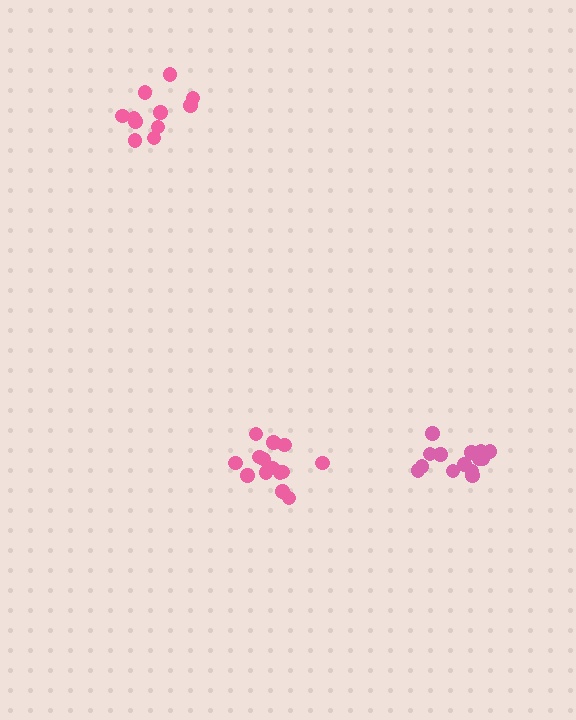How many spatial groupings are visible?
There are 3 spatial groupings.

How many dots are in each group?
Group 1: 14 dots, Group 2: 14 dots, Group 3: 11 dots (39 total).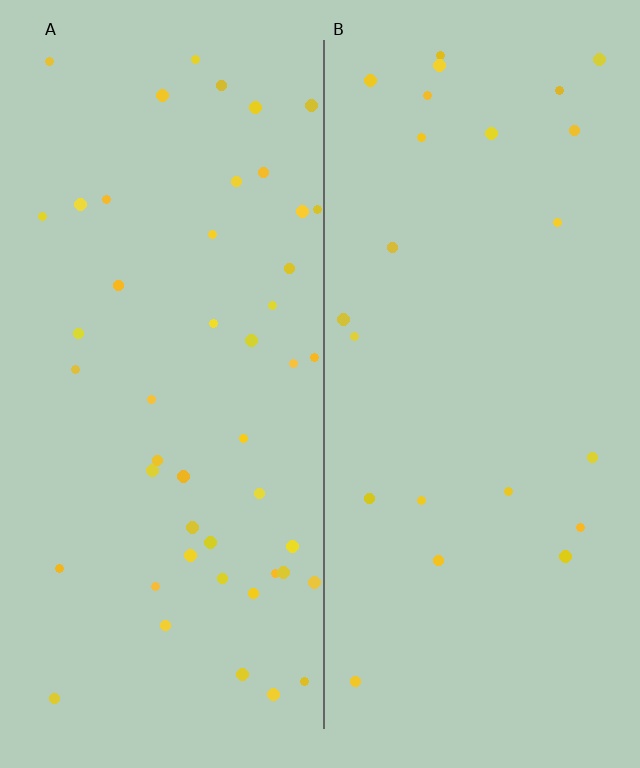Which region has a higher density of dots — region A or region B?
A (the left).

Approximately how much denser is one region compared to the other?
Approximately 2.1× — region A over region B.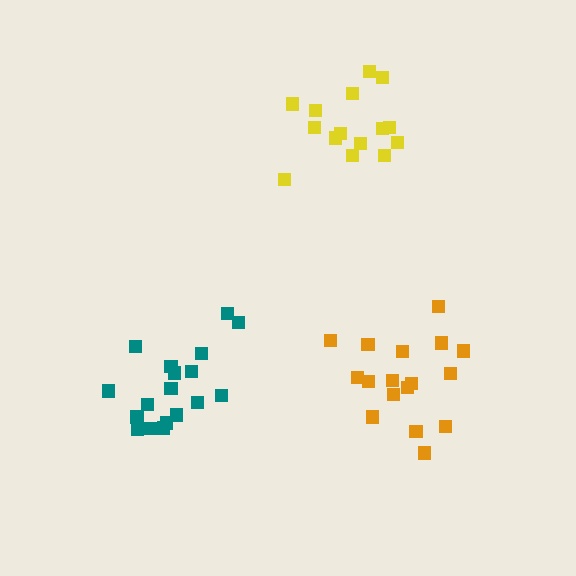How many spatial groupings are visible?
There are 3 spatial groupings.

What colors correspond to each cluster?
The clusters are colored: yellow, teal, orange.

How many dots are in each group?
Group 1: 15 dots, Group 2: 18 dots, Group 3: 17 dots (50 total).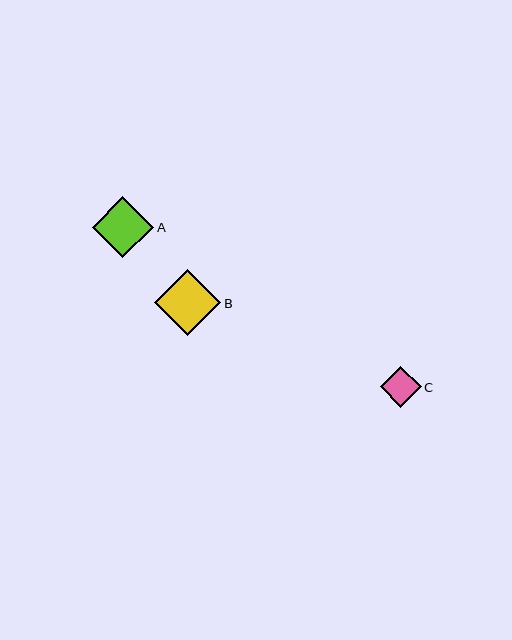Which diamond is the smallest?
Diamond C is the smallest with a size of approximately 41 pixels.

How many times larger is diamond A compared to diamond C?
Diamond A is approximately 1.5 times the size of diamond C.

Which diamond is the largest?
Diamond B is the largest with a size of approximately 66 pixels.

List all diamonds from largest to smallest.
From largest to smallest: B, A, C.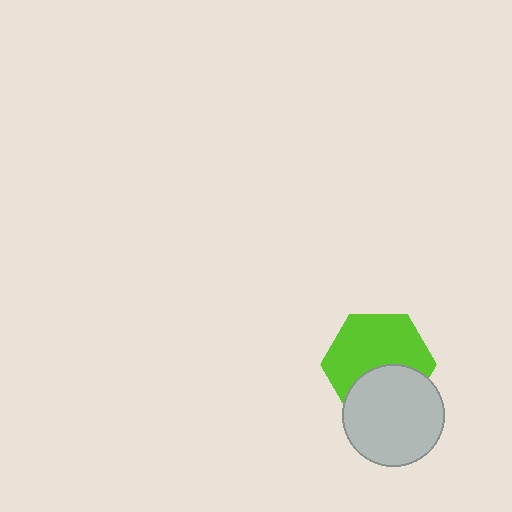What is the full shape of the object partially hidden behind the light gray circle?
The partially hidden object is a lime hexagon.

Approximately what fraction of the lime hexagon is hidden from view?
Roughly 37% of the lime hexagon is hidden behind the light gray circle.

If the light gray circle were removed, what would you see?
You would see the complete lime hexagon.